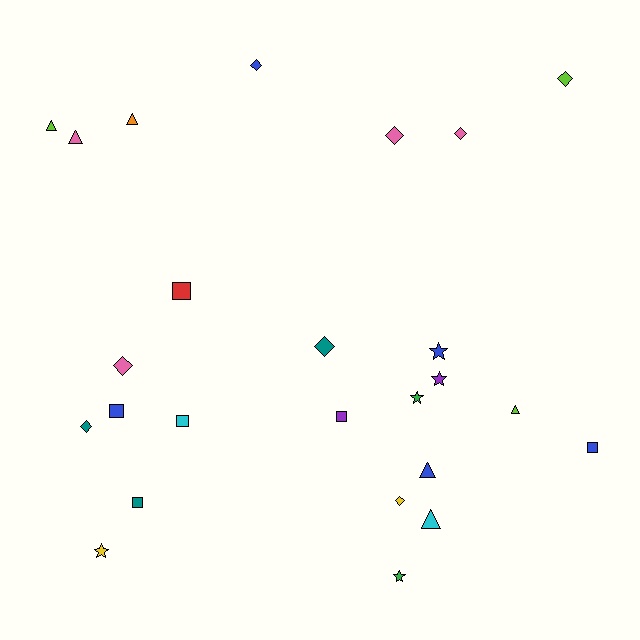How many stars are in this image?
There are 5 stars.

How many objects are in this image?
There are 25 objects.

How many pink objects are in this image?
There are 4 pink objects.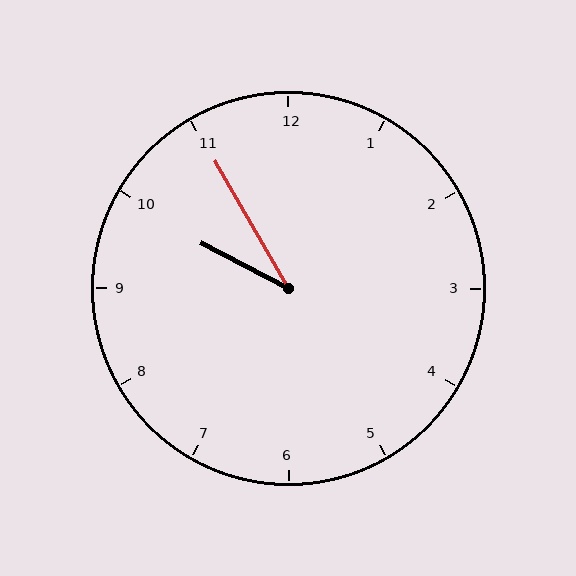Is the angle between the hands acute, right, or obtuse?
It is acute.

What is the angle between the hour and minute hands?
Approximately 32 degrees.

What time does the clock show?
9:55.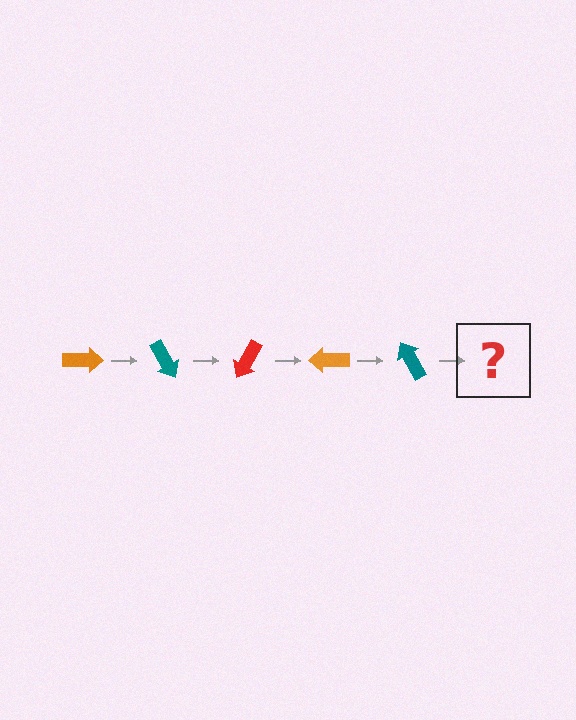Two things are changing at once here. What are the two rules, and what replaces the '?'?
The two rules are that it rotates 60 degrees each step and the color cycles through orange, teal, and red. The '?' should be a red arrow, rotated 300 degrees from the start.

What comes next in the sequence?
The next element should be a red arrow, rotated 300 degrees from the start.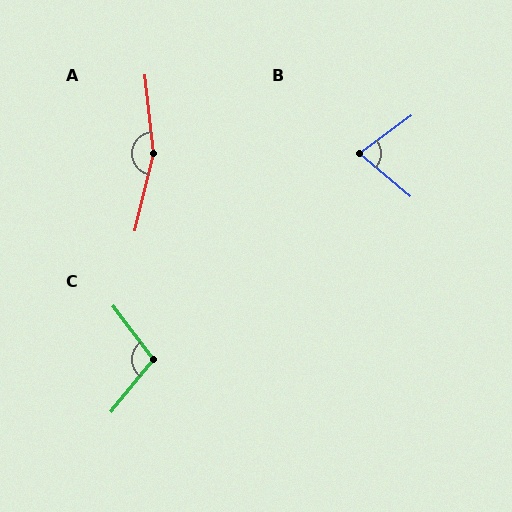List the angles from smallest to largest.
B (77°), C (104°), A (160°).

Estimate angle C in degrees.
Approximately 104 degrees.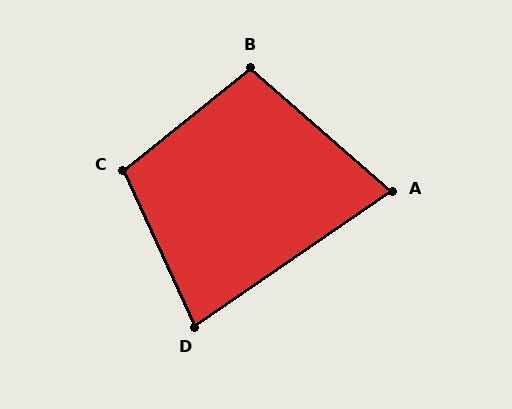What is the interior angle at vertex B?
Approximately 100 degrees (obtuse).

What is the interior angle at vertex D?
Approximately 80 degrees (acute).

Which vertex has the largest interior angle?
C, at approximately 104 degrees.